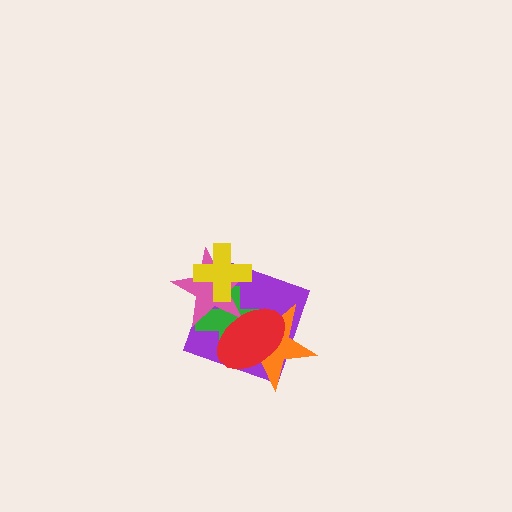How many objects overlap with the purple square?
5 objects overlap with the purple square.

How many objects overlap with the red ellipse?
4 objects overlap with the red ellipse.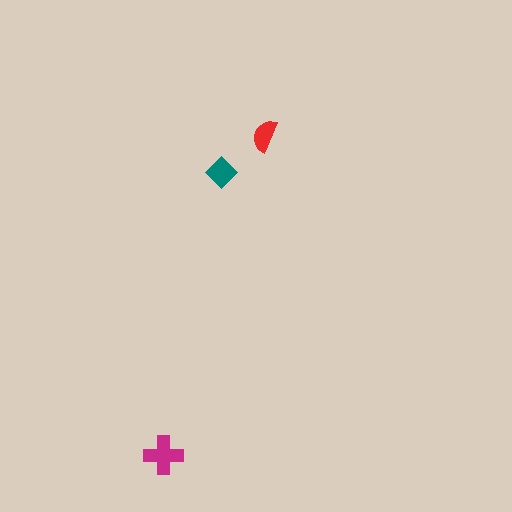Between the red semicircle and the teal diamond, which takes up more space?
The teal diamond.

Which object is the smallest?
The red semicircle.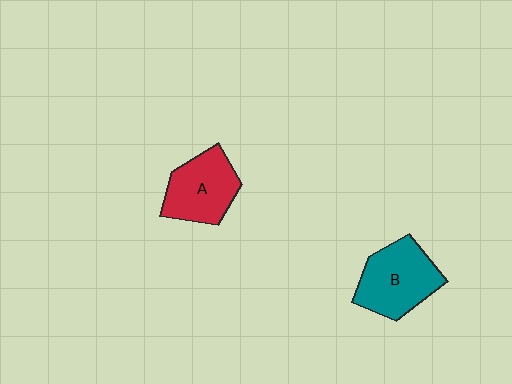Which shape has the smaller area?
Shape A (red).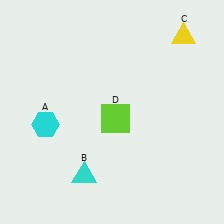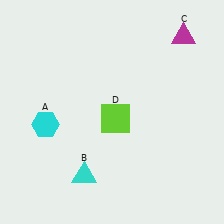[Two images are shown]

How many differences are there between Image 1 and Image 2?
There is 1 difference between the two images.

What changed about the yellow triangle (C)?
In Image 1, C is yellow. In Image 2, it changed to magenta.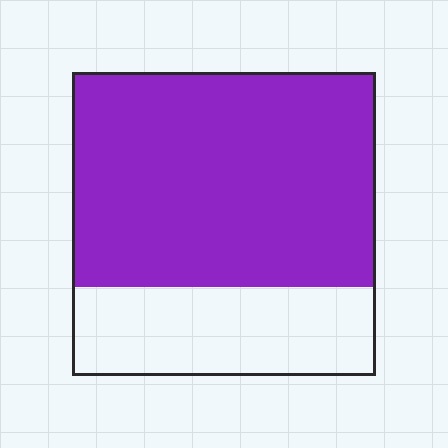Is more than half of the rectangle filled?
Yes.